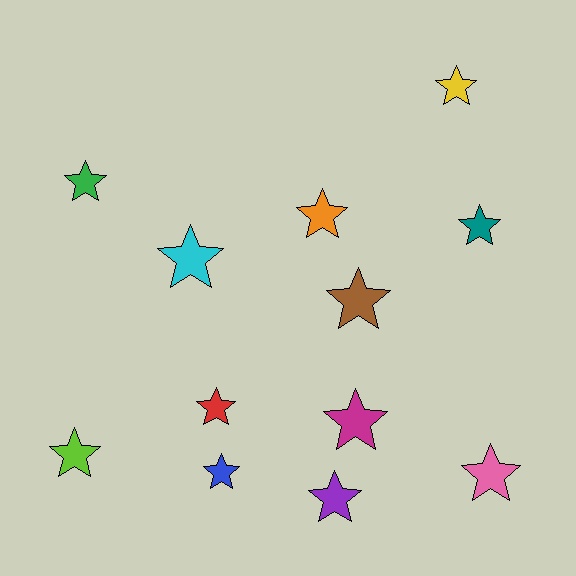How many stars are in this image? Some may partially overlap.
There are 12 stars.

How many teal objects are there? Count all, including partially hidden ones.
There is 1 teal object.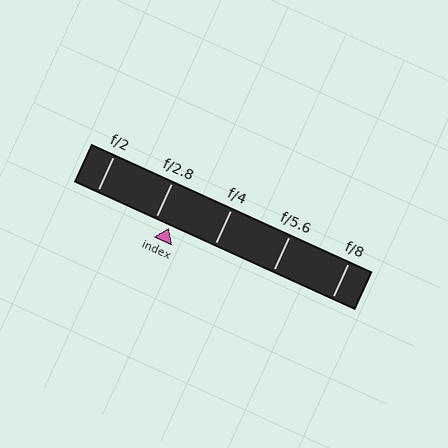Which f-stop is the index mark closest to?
The index mark is closest to f/2.8.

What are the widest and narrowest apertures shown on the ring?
The widest aperture shown is f/2 and the narrowest is f/8.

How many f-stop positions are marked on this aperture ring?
There are 5 f-stop positions marked.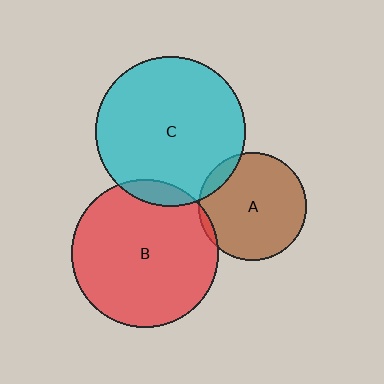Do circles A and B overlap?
Yes.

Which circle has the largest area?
Circle C (cyan).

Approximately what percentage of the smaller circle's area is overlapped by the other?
Approximately 5%.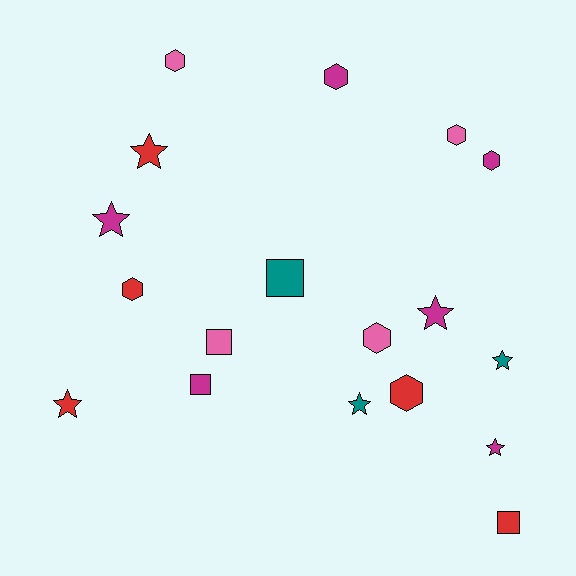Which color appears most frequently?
Magenta, with 6 objects.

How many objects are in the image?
There are 18 objects.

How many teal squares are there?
There is 1 teal square.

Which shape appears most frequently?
Hexagon, with 7 objects.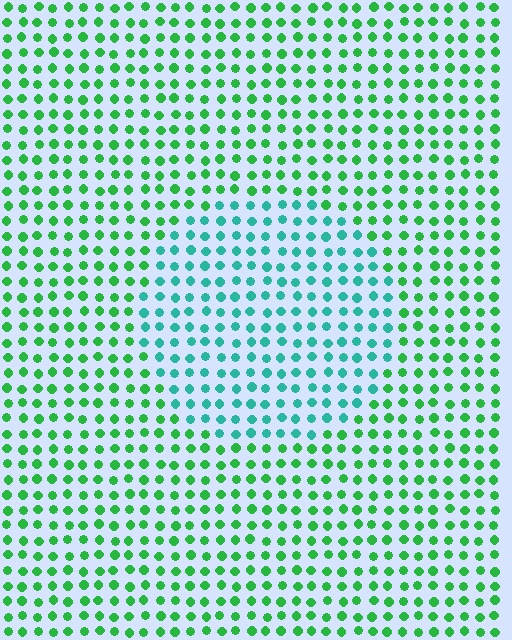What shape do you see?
I see a circle.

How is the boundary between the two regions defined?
The boundary is defined purely by a slight shift in hue (about 40 degrees). Spacing, size, and orientation are identical on both sides.